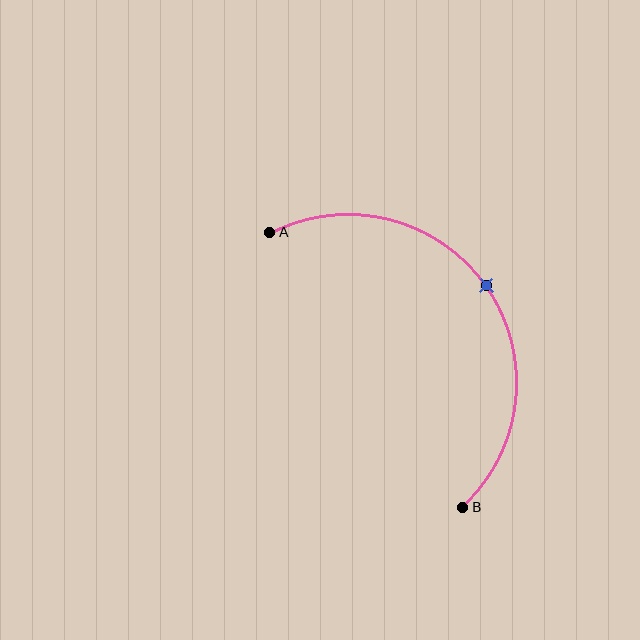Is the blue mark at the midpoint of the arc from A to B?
Yes. The blue mark lies on the arc at equal arc-length from both A and B — it is the arc midpoint.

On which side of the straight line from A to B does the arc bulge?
The arc bulges above and to the right of the straight line connecting A and B.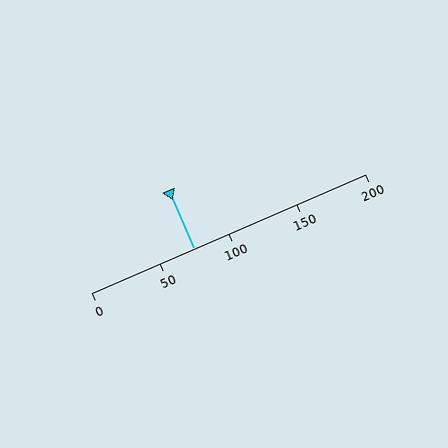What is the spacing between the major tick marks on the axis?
The major ticks are spaced 50 apart.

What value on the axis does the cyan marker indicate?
The marker indicates approximately 75.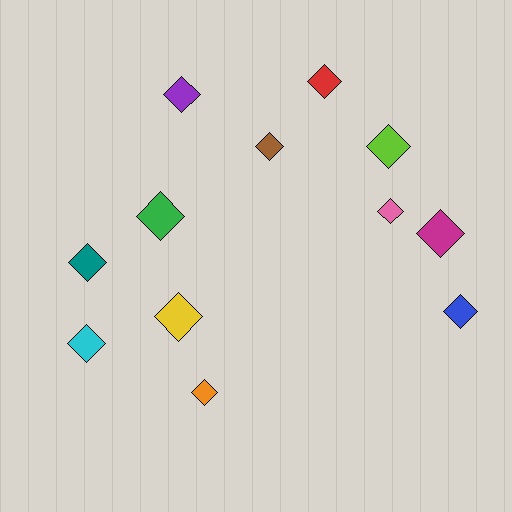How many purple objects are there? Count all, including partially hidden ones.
There is 1 purple object.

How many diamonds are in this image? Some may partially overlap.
There are 12 diamonds.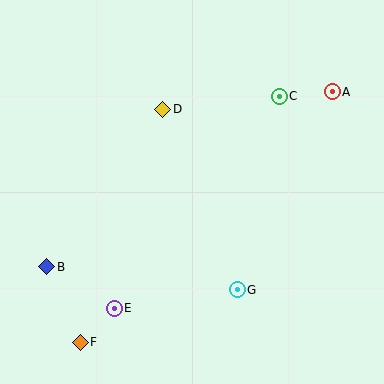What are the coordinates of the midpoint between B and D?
The midpoint between B and D is at (105, 188).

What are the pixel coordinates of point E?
Point E is at (114, 308).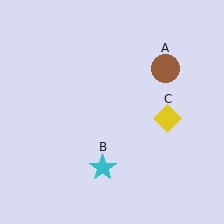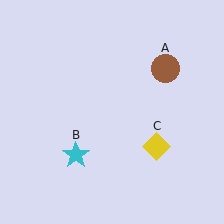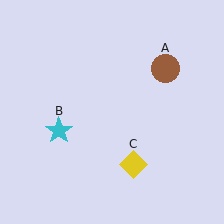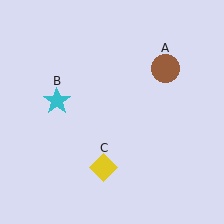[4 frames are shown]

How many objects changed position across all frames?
2 objects changed position: cyan star (object B), yellow diamond (object C).